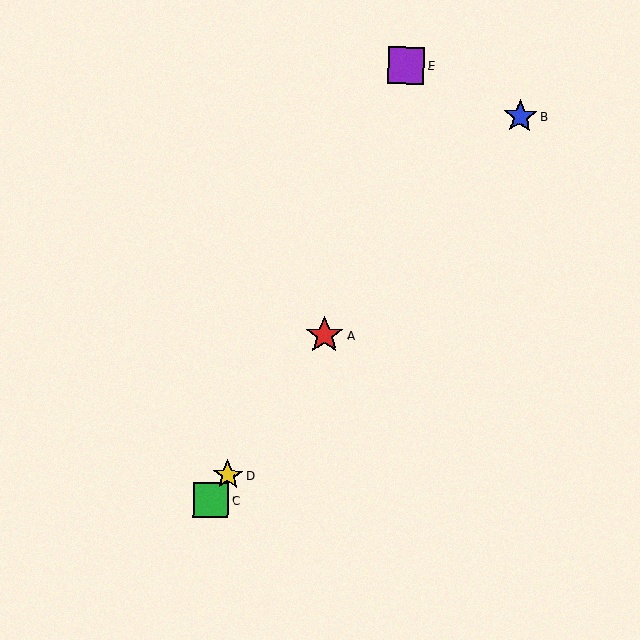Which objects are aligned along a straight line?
Objects A, C, D are aligned along a straight line.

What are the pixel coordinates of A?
Object A is at (325, 335).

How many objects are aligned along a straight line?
3 objects (A, C, D) are aligned along a straight line.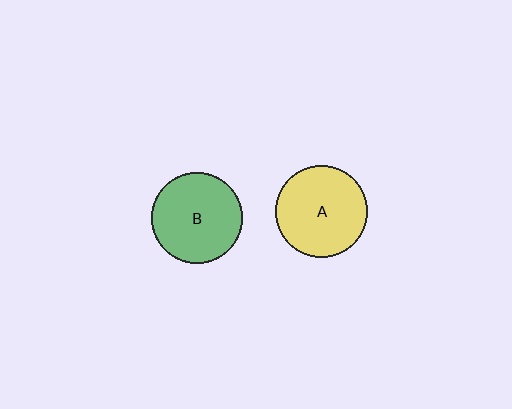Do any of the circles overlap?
No, none of the circles overlap.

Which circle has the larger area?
Circle A (yellow).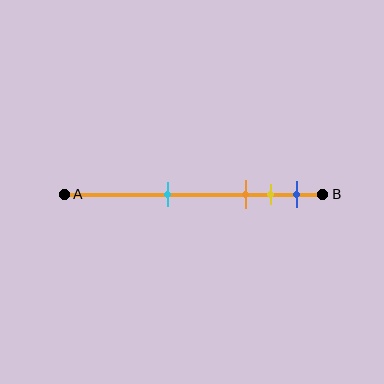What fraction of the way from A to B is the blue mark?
The blue mark is approximately 90% (0.9) of the way from A to B.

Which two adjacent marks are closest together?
The yellow and blue marks are the closest adjacent pair.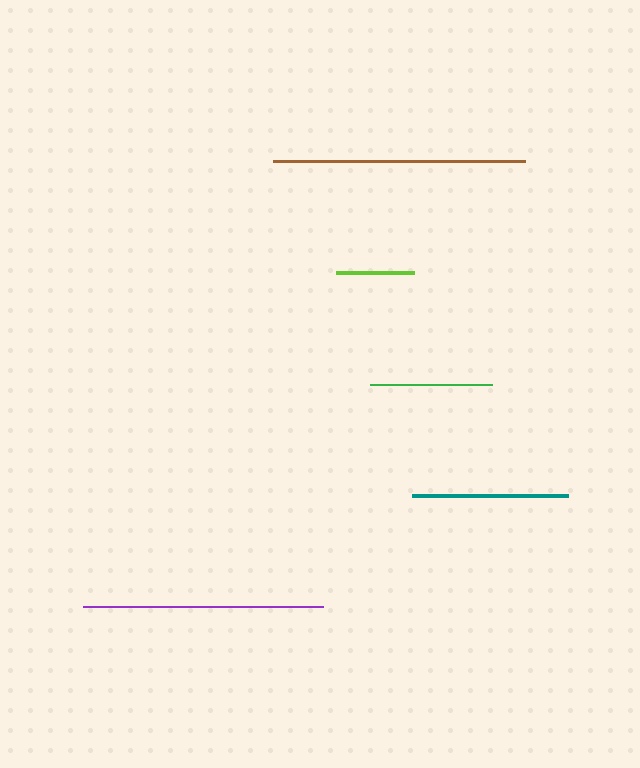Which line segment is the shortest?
The lime line is the shortest at approximately 77 pixels.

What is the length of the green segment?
The green segment is approximately 122 pixels long.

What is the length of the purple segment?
The purple segment is approximately 240 pixels long.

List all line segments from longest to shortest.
From longest to shortest: brown, purple, teal, green, lime.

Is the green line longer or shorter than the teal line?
The teal line is longer than the green line.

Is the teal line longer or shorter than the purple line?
The purple line is longer than the teal line.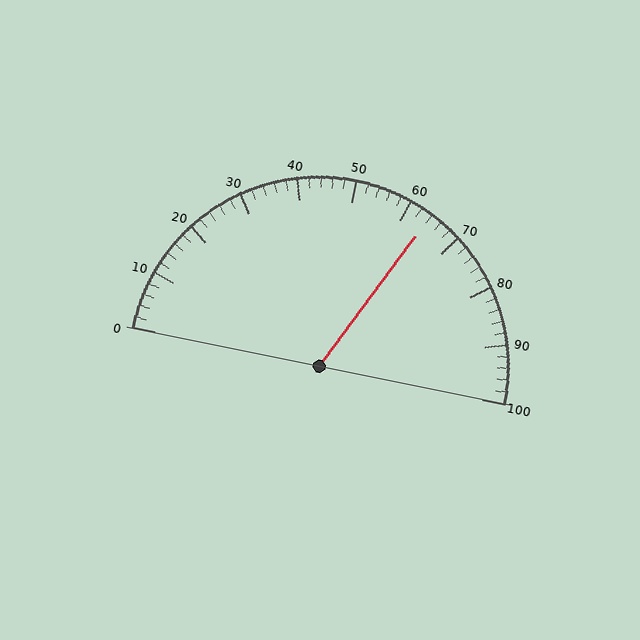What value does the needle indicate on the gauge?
The needle indicates approximately 64.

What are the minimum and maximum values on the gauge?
The gauge ranges from 0 to 100.